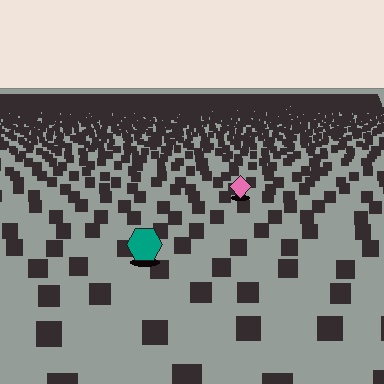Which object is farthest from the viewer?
The pink diamond is farthest from the viewer. It appears smaller and the ground texture around it is denser.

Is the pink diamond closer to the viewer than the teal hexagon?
No. The teal hexagon is closer — you can tell from the texture gradient: the ground texture is coarser near it.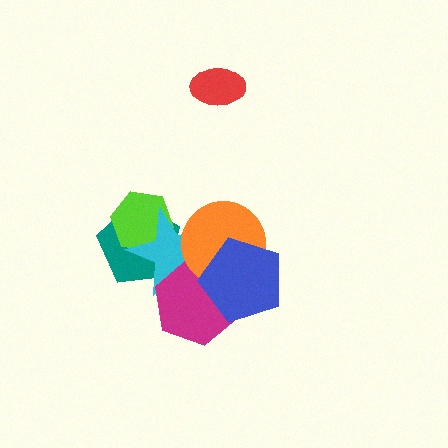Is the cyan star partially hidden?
Yes, it is partially covered by another shape.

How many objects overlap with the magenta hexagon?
3 objects overlap with the magenta hexagon.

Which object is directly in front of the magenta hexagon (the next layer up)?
The orange circle is directly in front of the magenta hexagon.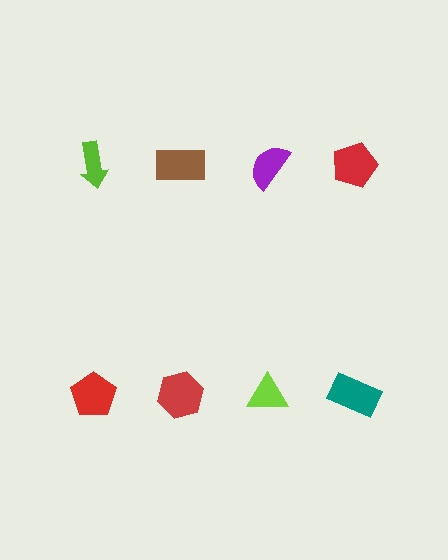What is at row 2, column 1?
A red pentagon.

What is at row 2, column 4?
A teal rectangle.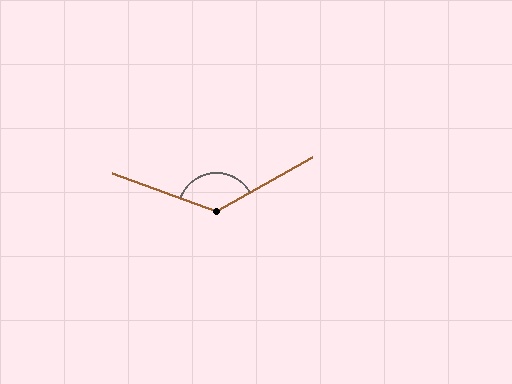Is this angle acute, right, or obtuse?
It is obtuse.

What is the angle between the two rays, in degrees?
Approximately 130 degrees.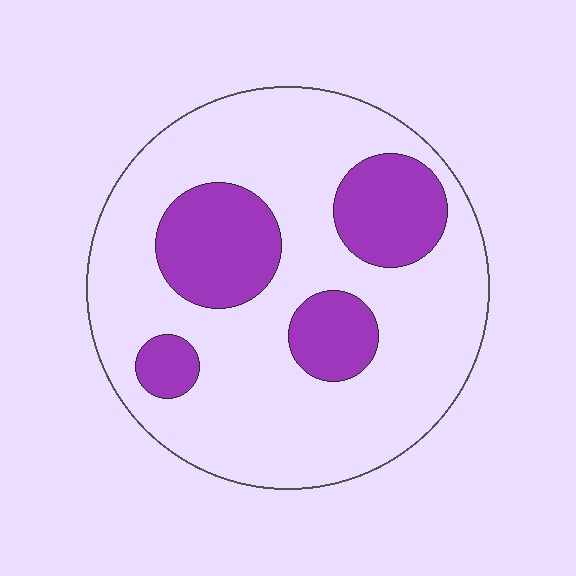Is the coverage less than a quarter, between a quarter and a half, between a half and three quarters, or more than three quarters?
Between a quarter and a half.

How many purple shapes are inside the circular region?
4.